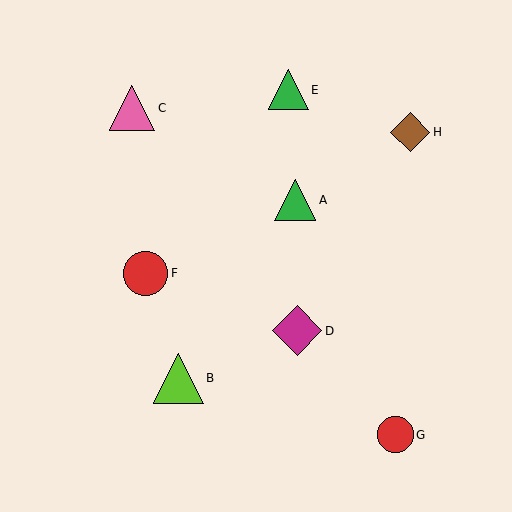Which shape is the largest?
The lime triangle (labeled B) is the largest.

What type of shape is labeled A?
Shape A is a green triangle.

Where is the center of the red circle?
The center of the red circle is at (395, 435).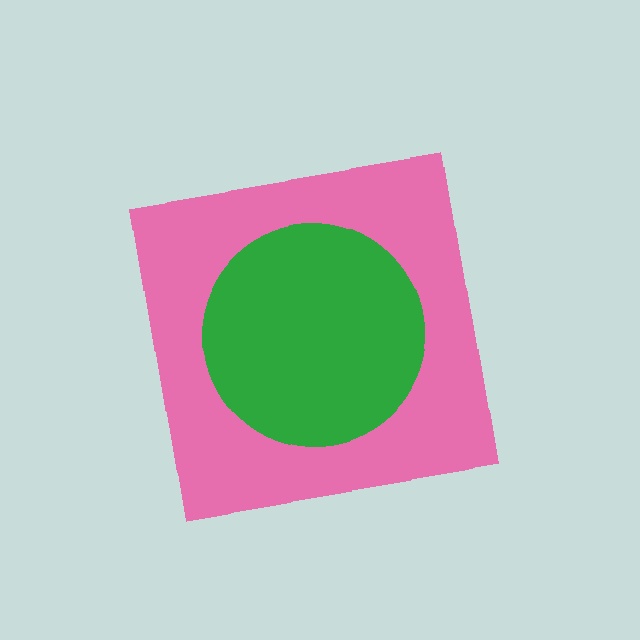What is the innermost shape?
The green circle.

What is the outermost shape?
The pink square.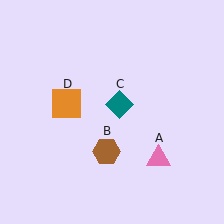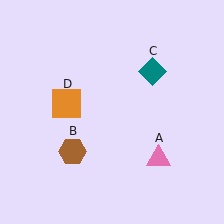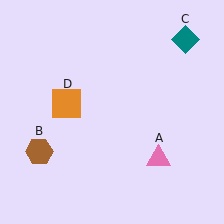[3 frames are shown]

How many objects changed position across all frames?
2 objects changed position: brown hexagon (object B), teal diamond (object C).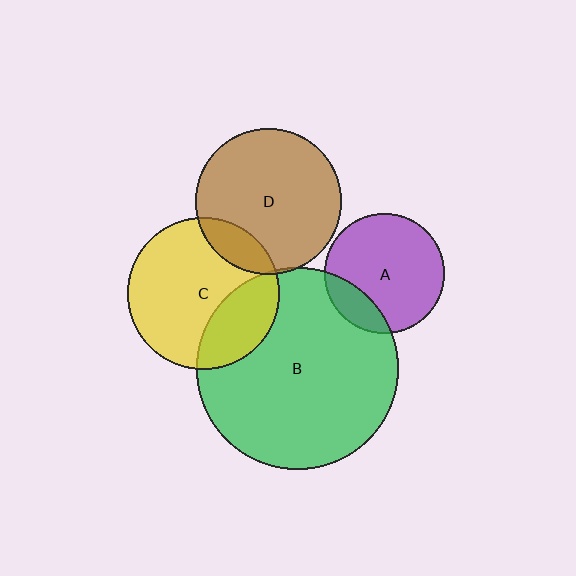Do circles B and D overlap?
Yes.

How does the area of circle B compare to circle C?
Approximately 1.8 times.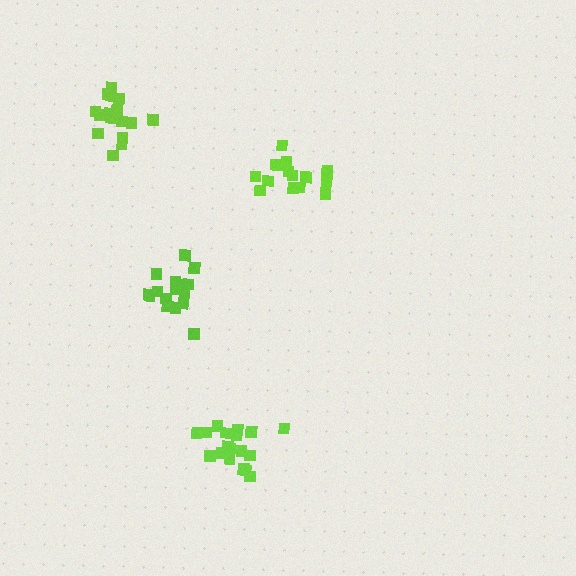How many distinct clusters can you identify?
There are 4 distinct clusters.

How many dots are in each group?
Group 1: 17 dots, Group 2: 16 dots, Group 3: 16 dots, Group 4: 18 dots (67 total).